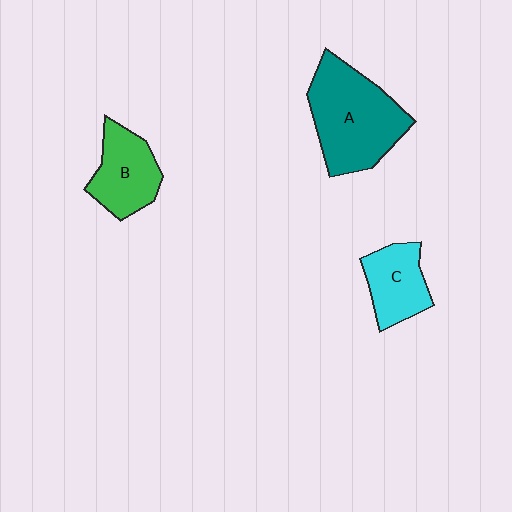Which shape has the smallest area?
Shape C (cyan).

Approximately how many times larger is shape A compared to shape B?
Approximately 1.7 times.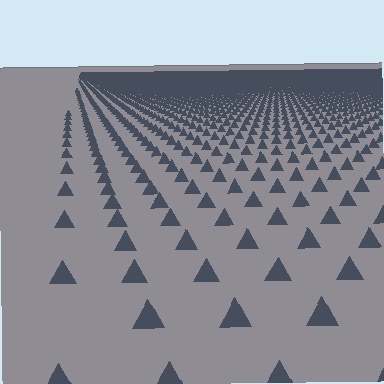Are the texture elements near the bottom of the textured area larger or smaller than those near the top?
Larger. Near the bottom, elements are closer to the viewer and appear at a bigger on-screen size.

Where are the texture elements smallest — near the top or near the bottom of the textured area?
Near the top.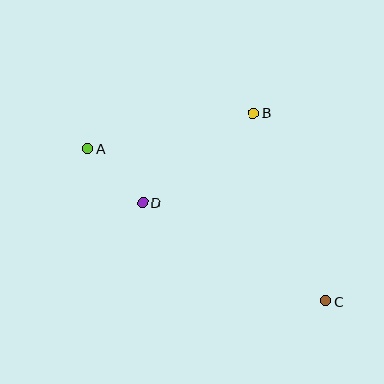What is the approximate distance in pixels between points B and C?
The distance between B and C is approximately 202 pixels.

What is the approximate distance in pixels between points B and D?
The distance between B and D is approximately 142 pixels.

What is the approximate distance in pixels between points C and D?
The distance between C and D is approximately 208 pixels.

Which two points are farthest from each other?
Points A and C are farthest from each other.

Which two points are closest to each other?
Points A and D are closest to each other.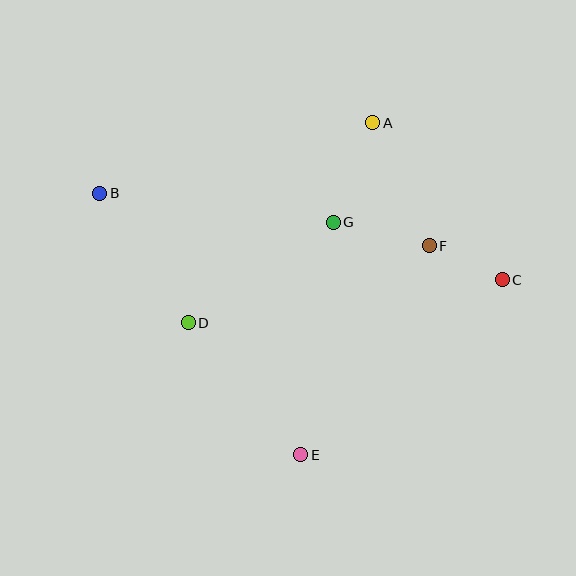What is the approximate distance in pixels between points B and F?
The distance between B and F is approximately 334 pixels.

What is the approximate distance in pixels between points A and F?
The distance between A and F is approximately 135 pixels.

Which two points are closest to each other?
Points C and F are closest to each other.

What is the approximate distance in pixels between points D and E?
The distance between D and E is approximately 173 pixels.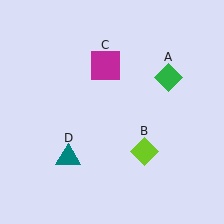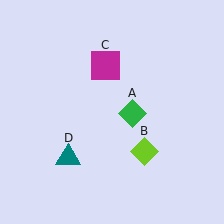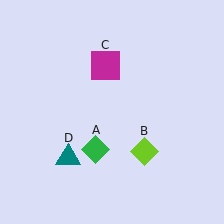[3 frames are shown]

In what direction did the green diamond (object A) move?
The green diamond (object A) moved down and to the left.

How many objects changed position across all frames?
1 object changed position: green diamond (object A).